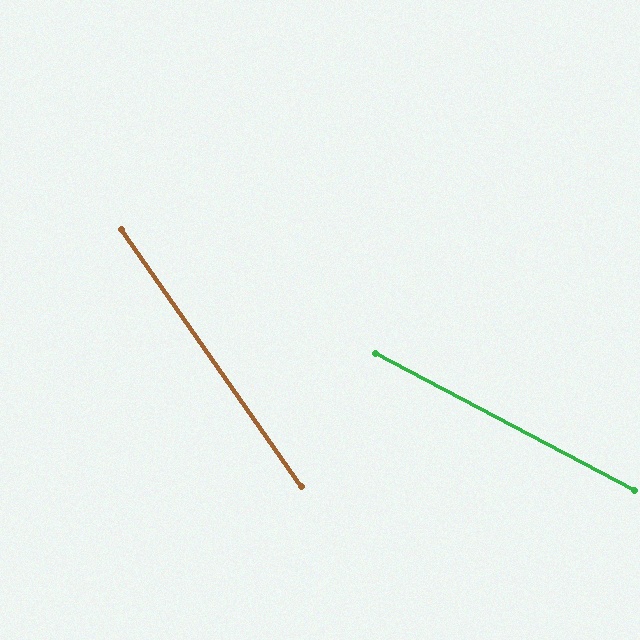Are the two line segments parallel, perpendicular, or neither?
Neither parallel nor perpendicular — they differ by about 27°.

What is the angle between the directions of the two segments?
Approximately 27 degrees.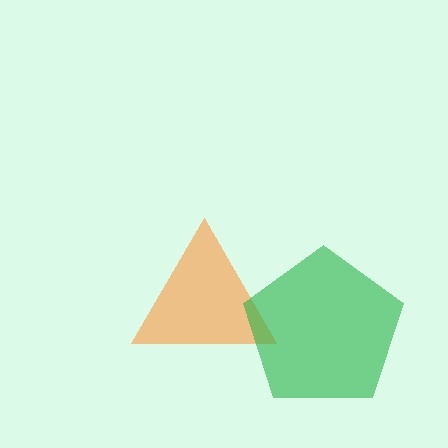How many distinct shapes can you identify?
There are 2 distinct shapes: an orange triangle, a green pentagon.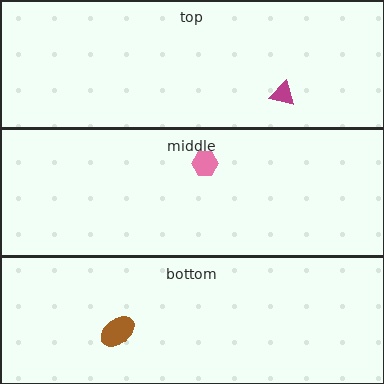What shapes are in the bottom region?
The brown ellipse.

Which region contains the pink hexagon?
The middle region.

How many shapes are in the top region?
1.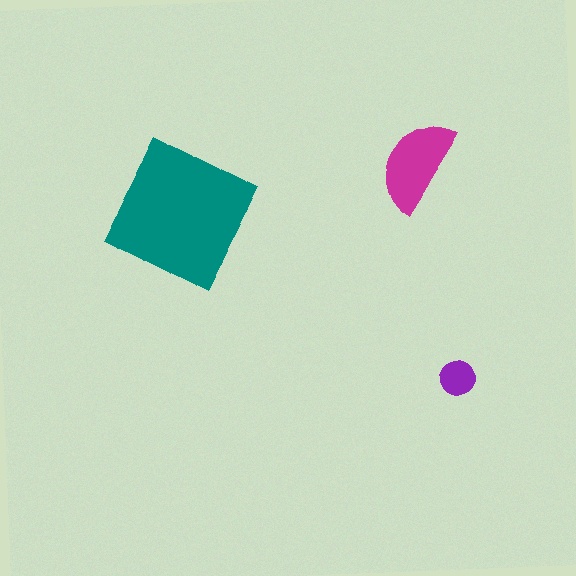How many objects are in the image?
There are 3 objects in the image.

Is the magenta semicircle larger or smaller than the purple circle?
Larger.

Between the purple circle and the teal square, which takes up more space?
The teal square.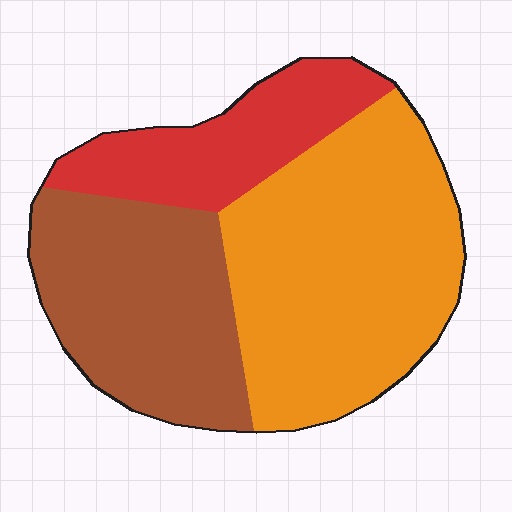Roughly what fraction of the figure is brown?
Brown covers 32% of the figure.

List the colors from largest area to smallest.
From largest to smallest: orange, brown, red.